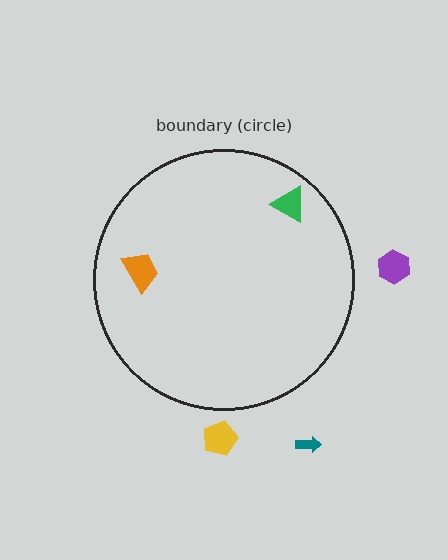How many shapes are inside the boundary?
2 inside, 3 outside.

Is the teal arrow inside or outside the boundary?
Outside.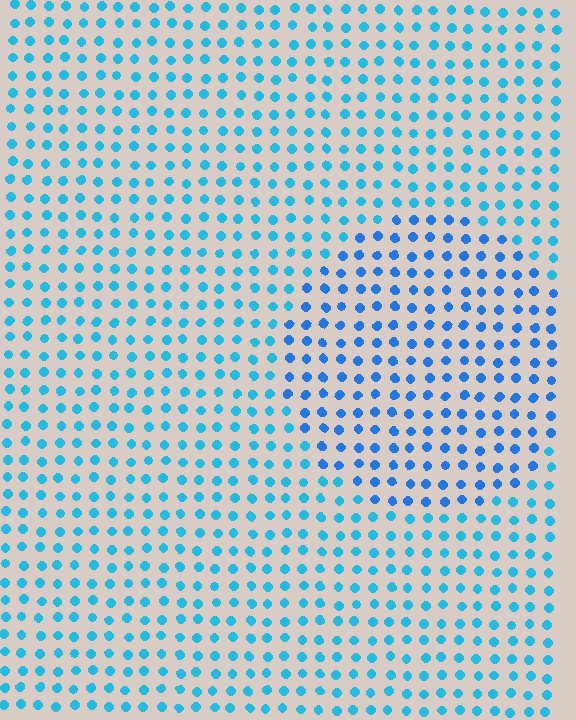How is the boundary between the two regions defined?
The boundary is defined purely by a slight shift in hue (about 23 degrees). Spacing, size, and orientation are identical on both sides.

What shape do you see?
I see a circle.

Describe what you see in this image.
The image is filled with small cyan elements in a uniform arrangement. A circle-shaped region is visible where the elements are tinted to a slightly different hue, forming a subtle color boundary.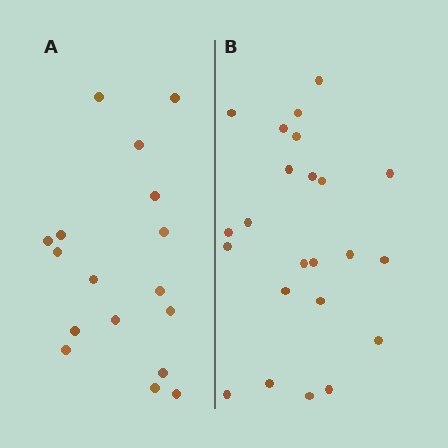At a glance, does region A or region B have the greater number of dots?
Region B (the right region) has more dots.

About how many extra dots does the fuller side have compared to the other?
Region B has about 6 more dots than region A.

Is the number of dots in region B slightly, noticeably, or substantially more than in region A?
Region B has noticeably more, but not dramatically so. The ratio is roughly 1.4 to 1.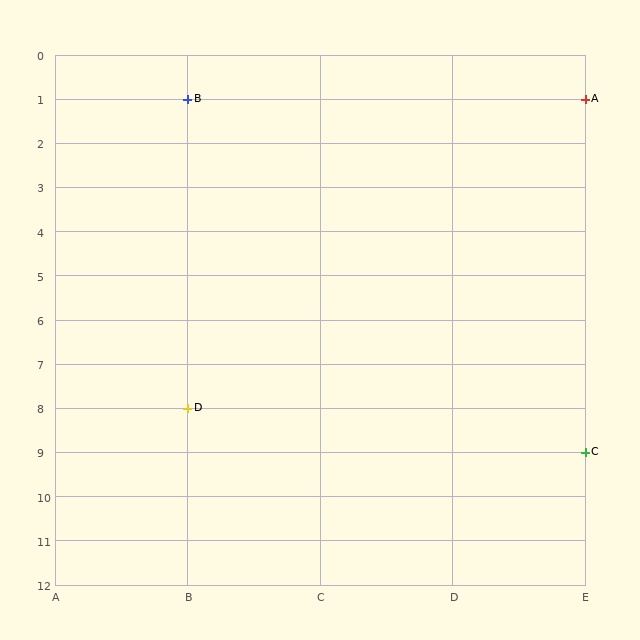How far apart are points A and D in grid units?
Points A and D are 3 columns and 7 rows apart (about 7.6 grid units diagonally).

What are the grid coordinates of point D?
Point D is at grid coordinates (B, 8).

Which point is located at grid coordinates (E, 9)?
Point C is at (E, 9).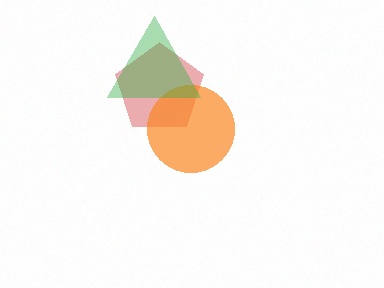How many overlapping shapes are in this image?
There are 3 overlapping shapes in the image.